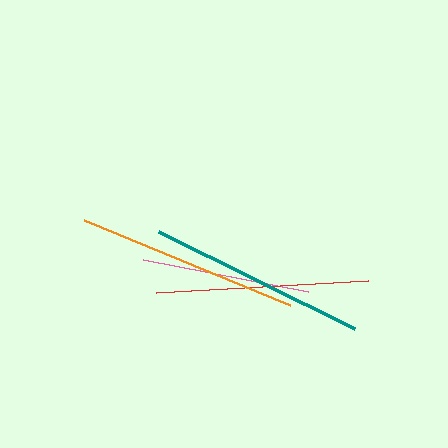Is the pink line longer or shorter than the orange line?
The orange line is longer than the pink line.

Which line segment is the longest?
The orange line is the longest at approximately 222 pixels.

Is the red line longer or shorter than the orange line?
The orange line is longer than the red line.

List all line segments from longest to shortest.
From longest to shortest: orange, teal, red, pink.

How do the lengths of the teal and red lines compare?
The teal and red lines are approximately the same length.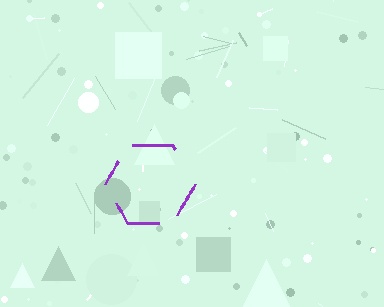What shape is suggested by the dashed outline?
The dashed outline suggests a hexagon.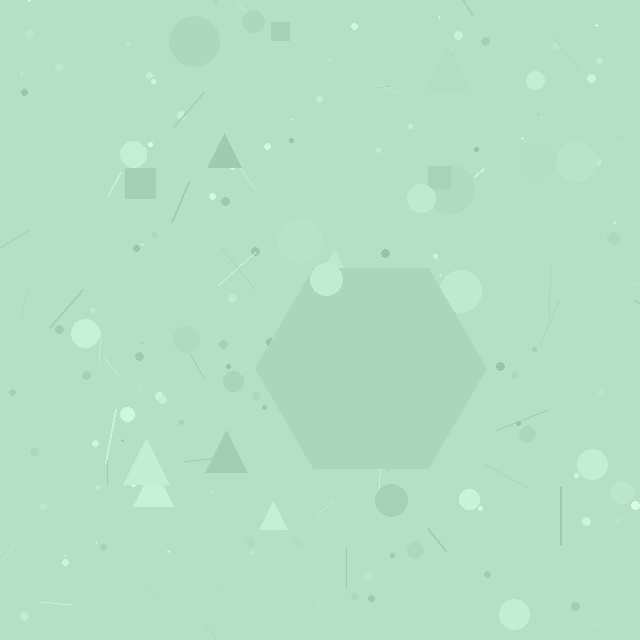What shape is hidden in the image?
A hexagon is hidden in the image.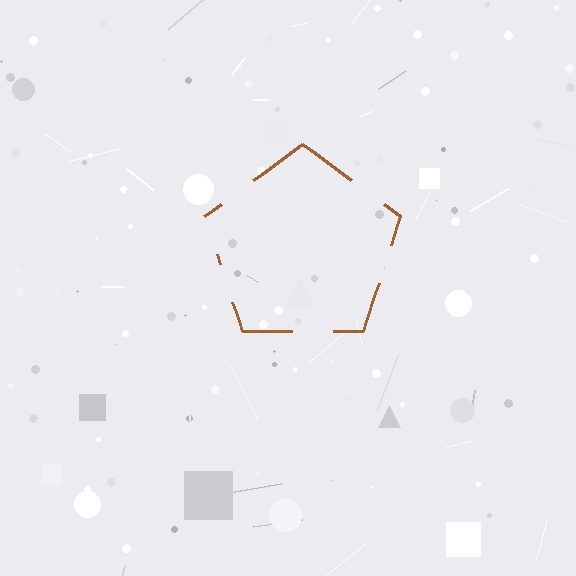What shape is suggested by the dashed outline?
The dashed outline suggests a pentagon.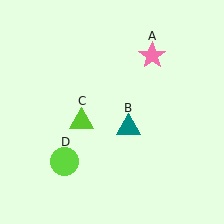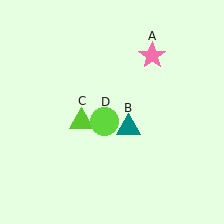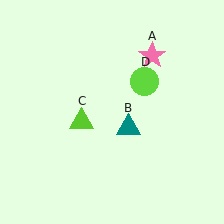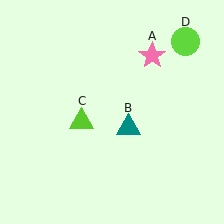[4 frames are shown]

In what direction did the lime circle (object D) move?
The lime circle (object D) moved up and to the right.